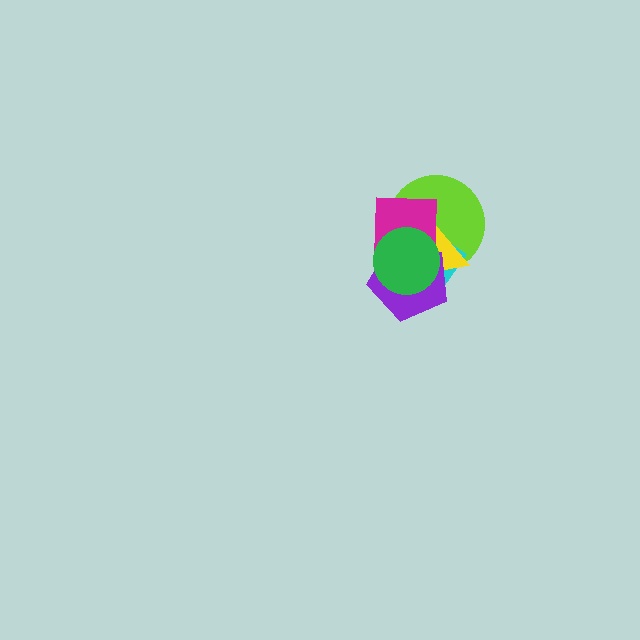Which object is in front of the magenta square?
The green circle is in front of the magenta square.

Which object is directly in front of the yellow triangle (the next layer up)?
The purple pentagon is directly in front of the yellow triangle.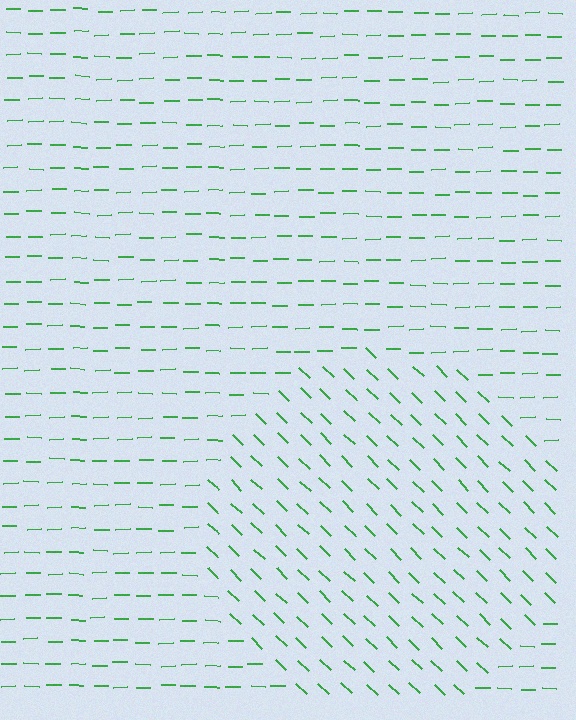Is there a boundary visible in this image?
Yes, there is a texture boundary formed by a change in line orientation.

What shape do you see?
I see a circle.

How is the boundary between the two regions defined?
The boundary is defined purely by a change in line orientation (approximately 45 degrees difference). All lines are the same color and thickness.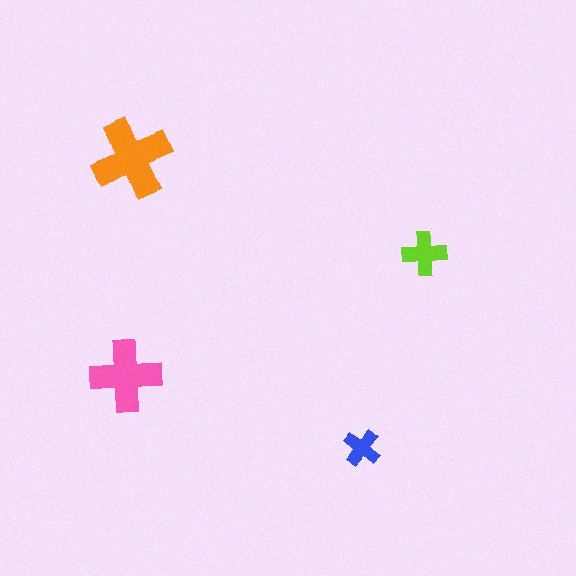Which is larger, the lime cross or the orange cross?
The orange one.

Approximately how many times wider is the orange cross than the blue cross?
About 2 times wider.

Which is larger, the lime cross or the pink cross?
The pink one.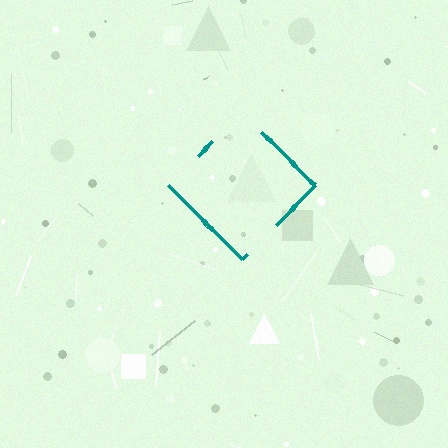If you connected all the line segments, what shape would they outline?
They would outline a diamond.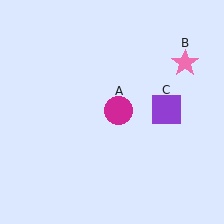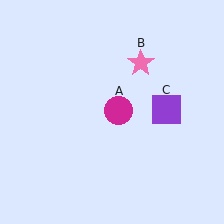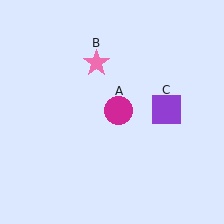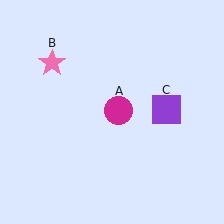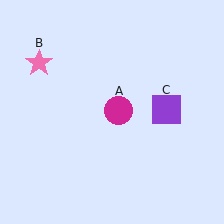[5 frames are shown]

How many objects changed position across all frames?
1 object changed position: pink star (object B).